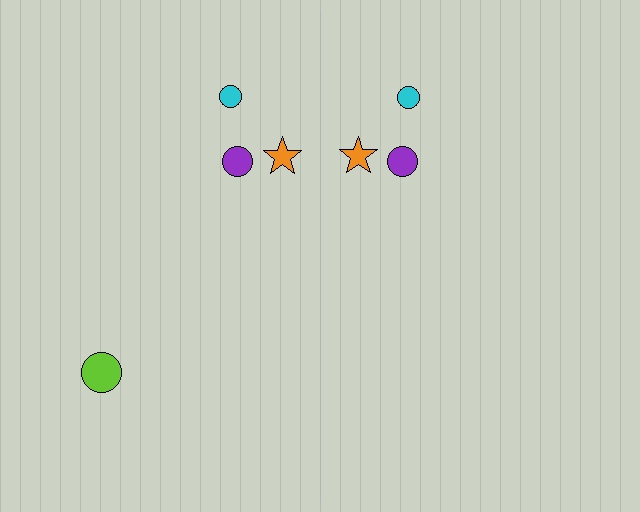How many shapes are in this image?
There are 7 shapes in this image.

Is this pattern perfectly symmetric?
No, the pattern is not perfectly symmetric. A lime circle is missing from the right side.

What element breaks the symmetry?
A lime circle is missing from the right side.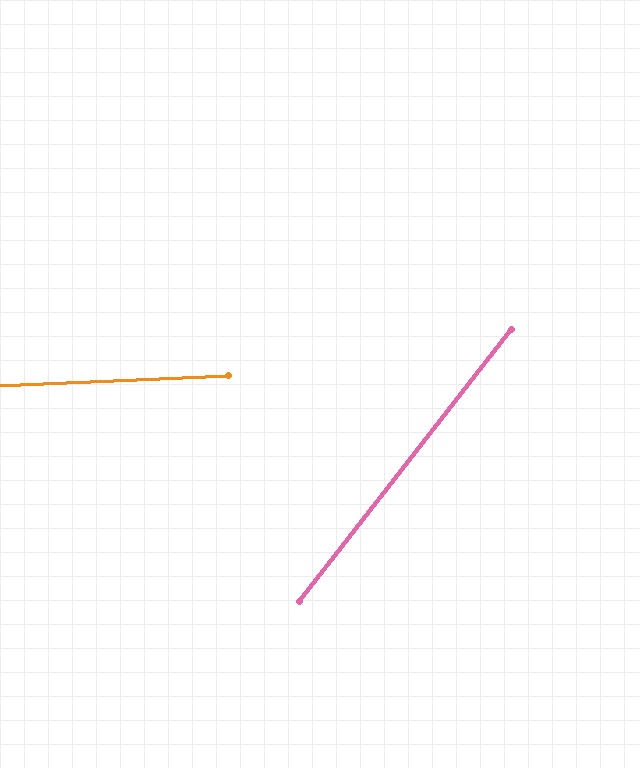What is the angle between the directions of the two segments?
Approximately 50 degrees.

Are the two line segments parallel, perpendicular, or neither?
Neither parallel nor perpendicular — they differ by about 50°.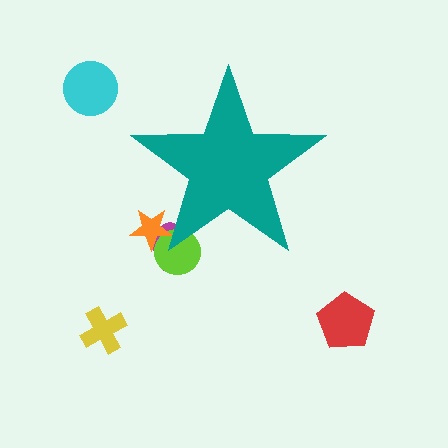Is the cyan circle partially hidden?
No, the cyan circle is fully visible.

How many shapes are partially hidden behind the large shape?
3 shapes are partially hidden.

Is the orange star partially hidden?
Yes, the orange star is partially hidden behind the teal star.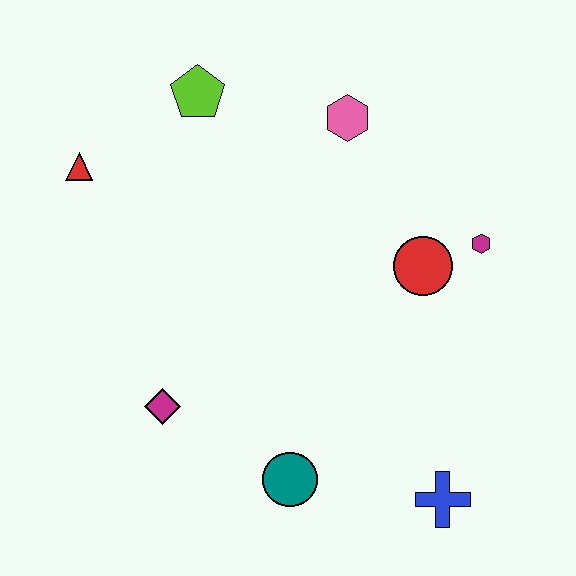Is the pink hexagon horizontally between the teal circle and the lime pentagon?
No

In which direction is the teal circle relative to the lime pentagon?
The teal circle is below the lime pentagon.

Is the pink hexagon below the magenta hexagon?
No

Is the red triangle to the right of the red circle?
No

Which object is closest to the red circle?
The magenta hexagon is closest to the red circle.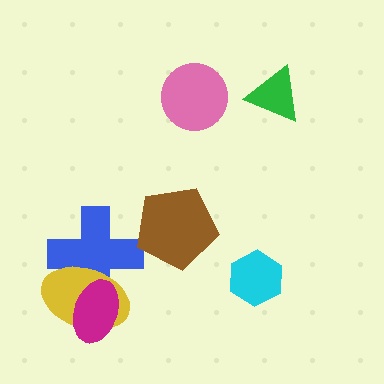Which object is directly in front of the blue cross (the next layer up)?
The yellow ellipse is directly in front of the blue cross.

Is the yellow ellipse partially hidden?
Yes, it is partially covered by another shape.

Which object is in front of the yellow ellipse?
The magenta ellipse is in front of the yellow ellipse.